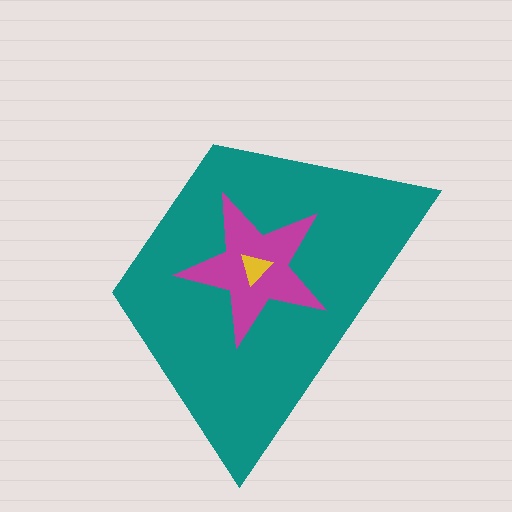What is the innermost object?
The yellow triangle.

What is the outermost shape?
The teal trapezoid.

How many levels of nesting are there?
3.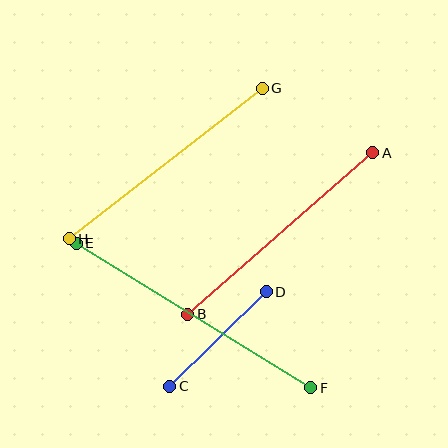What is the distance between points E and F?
The distance is approximately 275 pixels.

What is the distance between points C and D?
The distance is approximately 135 pixels.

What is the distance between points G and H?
The distance is approximately 245 pixels.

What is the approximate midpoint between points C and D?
The midpoint is at approximately (218, 339) pixels.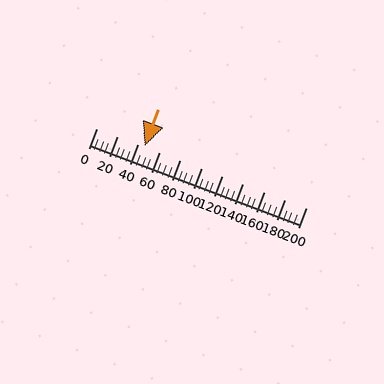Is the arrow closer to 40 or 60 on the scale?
The arrow is closer to 40.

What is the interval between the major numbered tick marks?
The major tick marks are spaced 20 units apart.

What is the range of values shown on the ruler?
The ruler shows values from 0 to 200.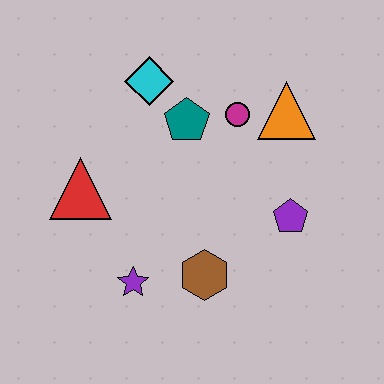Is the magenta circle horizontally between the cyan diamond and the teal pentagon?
No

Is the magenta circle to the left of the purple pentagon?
Yes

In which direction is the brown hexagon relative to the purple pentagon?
The brown hexagon is to the left of the purple pentagon.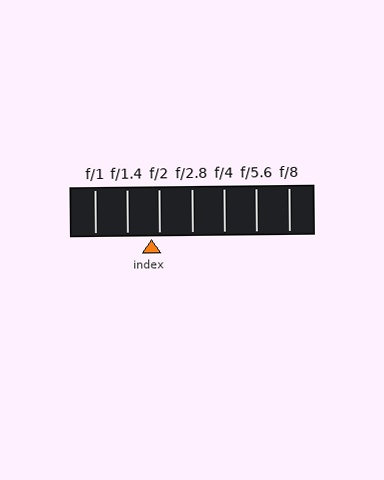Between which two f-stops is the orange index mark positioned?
The index mark is between f/1.4 and f/2.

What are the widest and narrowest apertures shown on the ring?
The widest aperture shown is f/1 and the narrowest is f/8.